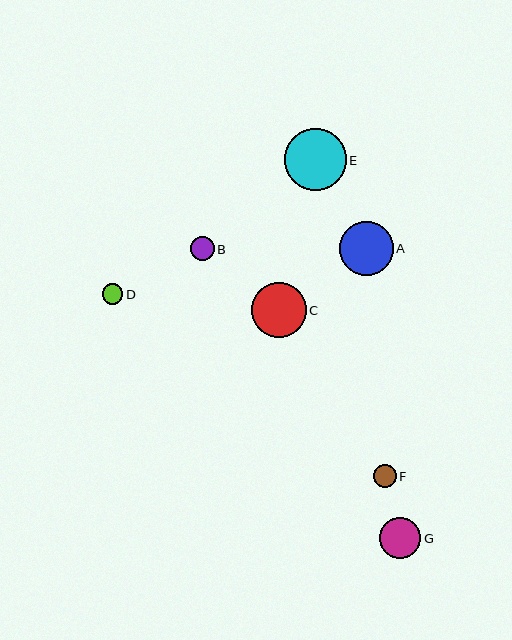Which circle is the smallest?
Circle D is the smallest with a size of approximately 20 pixels.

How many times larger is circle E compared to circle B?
Circle E is approximately 2.6 times the size of circle B.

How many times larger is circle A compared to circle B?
Circle A is approximately 2.2 times the size of circle B.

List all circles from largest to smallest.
From largest to smallest: E, C, A, G, B, F, D.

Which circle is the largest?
Circle E is the largest with a size of approximately 62 pixels.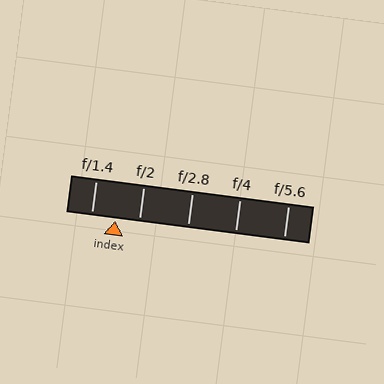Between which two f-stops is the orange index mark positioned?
The index mark is between f/1.4 and f/2.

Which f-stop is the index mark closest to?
The index mark is closest to f/2.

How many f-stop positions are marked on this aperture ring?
There are 5 f-stop positions marked.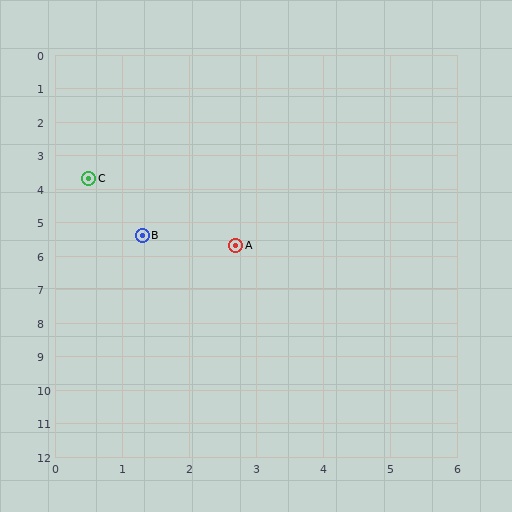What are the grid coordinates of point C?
Point C is at approximately (0.5, 3.7).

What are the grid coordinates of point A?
Point A is at approximately (2.7, 5.7).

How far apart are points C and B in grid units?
Points C and B are about 1.9 grid units apart.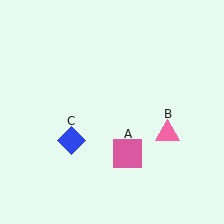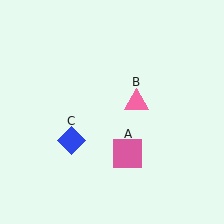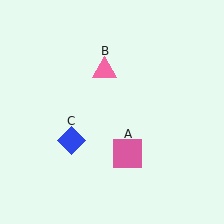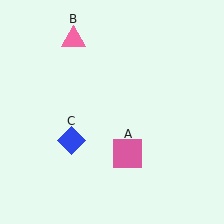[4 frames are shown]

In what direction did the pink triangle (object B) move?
The pink triangle (object B) moved up and to the left.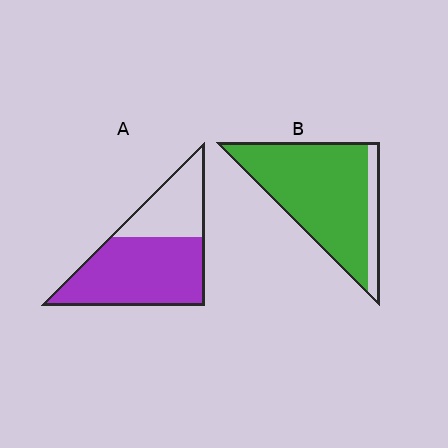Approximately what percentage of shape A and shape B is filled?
A is approximately 65% and B is approximately 85%.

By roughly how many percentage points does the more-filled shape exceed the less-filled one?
By roughly 20 percentage points (B over A).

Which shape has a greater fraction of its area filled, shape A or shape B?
Shape B.